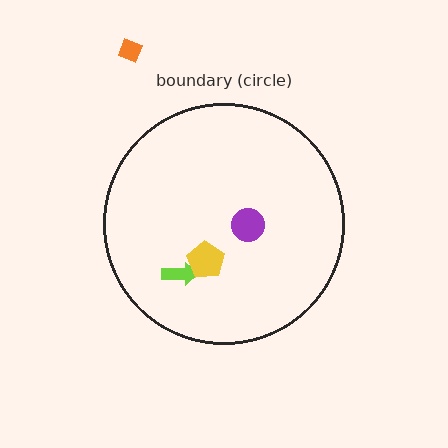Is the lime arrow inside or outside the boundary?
Inside.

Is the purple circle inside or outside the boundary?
Inside.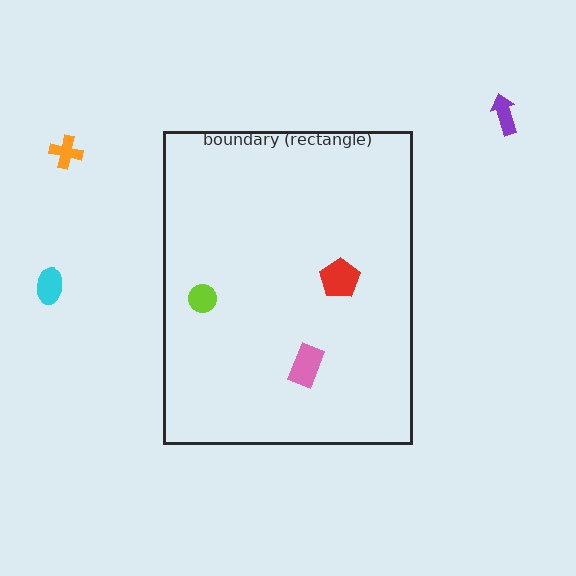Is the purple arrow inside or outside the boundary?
Outside.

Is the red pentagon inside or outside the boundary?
Inside.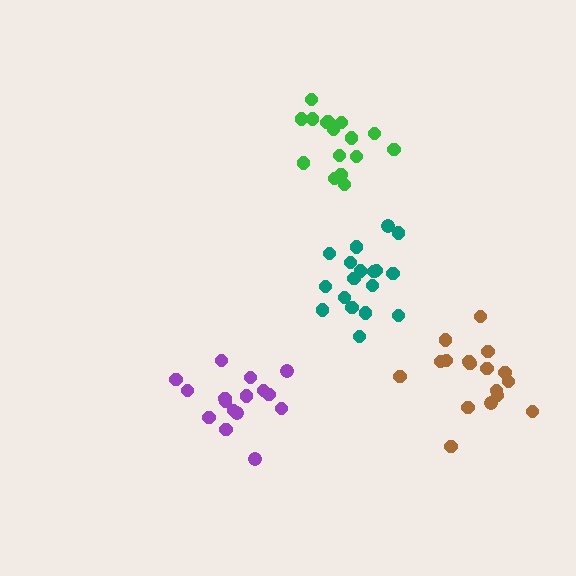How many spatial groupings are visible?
There are 4 spatial groupings.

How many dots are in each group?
Group 1: 18 dots, Group 2: 16 dots, Group 3: 17 dots, Group 4: 16 dots (67 total).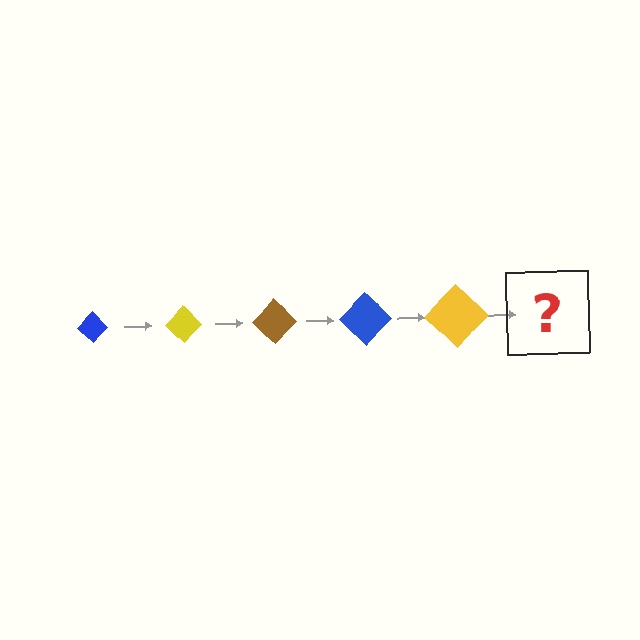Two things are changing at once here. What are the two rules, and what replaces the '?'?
The two rules are that the diamond grows larger each step and the color cycles through blue, yellow, and brown. The '?' should be a brown diamond, larger than the previous one.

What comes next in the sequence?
The next element should be a brown diamond, larger than the previous one.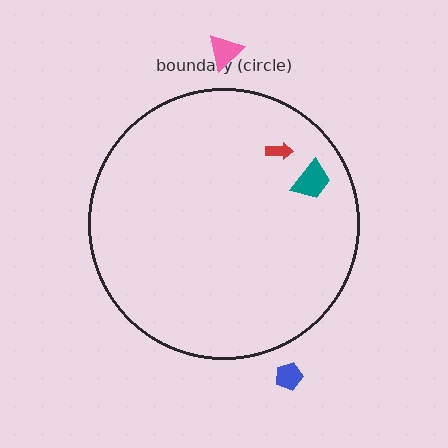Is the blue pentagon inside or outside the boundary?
Outside.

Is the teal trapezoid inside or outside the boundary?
Inside.